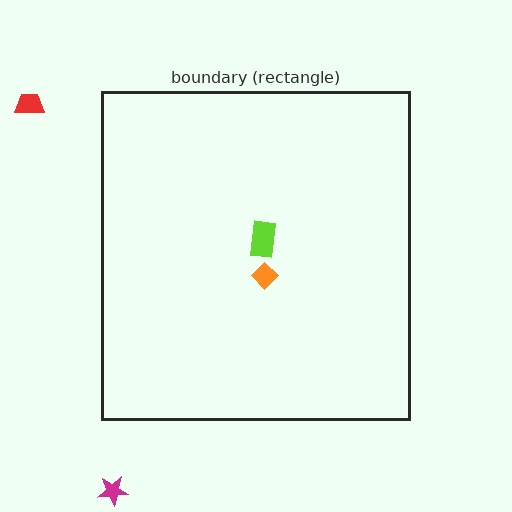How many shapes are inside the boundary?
2 inside, 2 outside.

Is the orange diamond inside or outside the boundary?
Inside.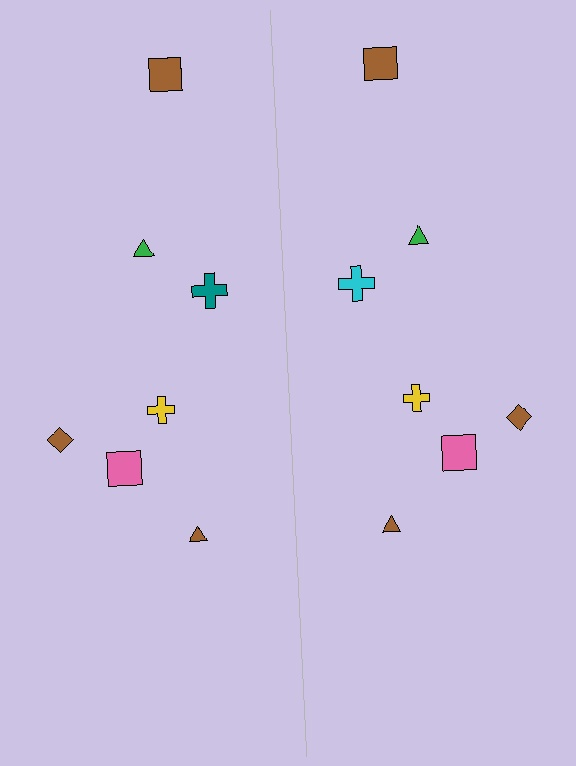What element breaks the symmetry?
The cyan cross on the right side breaks the symmetry — its mirror counterpart is teal.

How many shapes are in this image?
There are 14 shapes in this image.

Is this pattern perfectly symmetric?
No, the pattern is not perfectly symmetric. The cyan cross on the right side breaks the symmetry — its mirror counterpart is teal.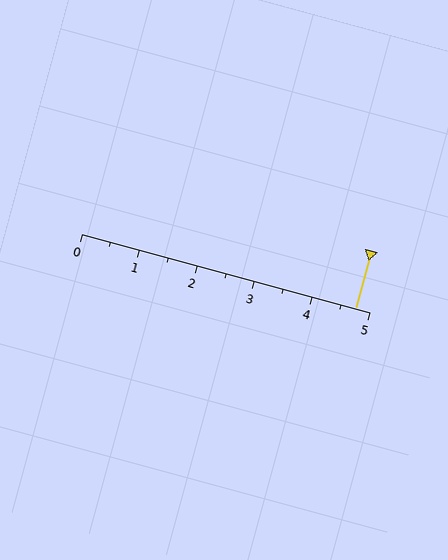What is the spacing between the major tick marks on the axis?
The major ticks are spaced 1 apart.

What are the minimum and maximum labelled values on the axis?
The axis runs from 0 to 5.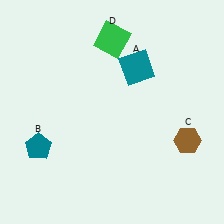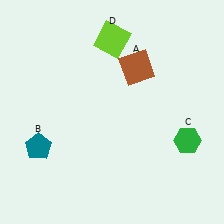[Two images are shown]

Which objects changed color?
A changed from teal to brown. C changed from brown to green. D changed from green to lime.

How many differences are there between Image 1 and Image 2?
There are 3 differences between the two images.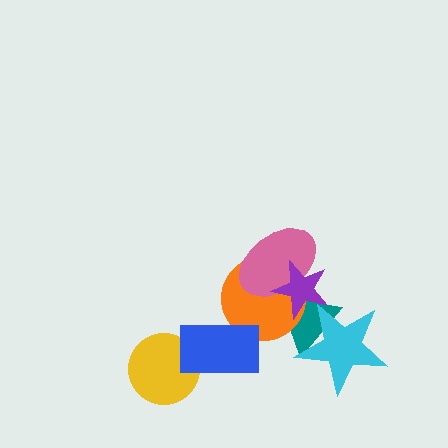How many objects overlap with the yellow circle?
1 object overlaps with the yellow circle.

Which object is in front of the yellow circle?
The blue rectangle is in front of the yellow circle.